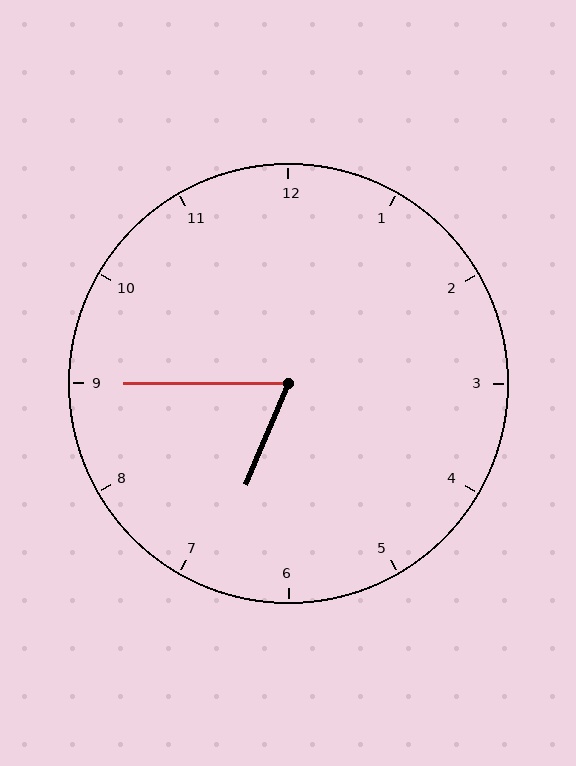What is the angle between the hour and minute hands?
Approximately 68 degrees.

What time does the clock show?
6:45.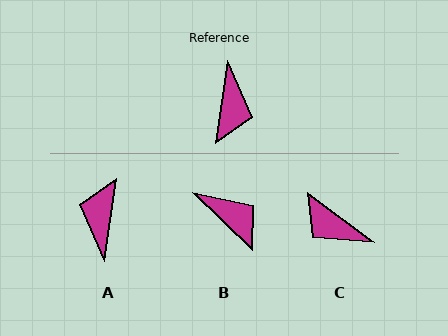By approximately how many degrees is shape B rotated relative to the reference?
Approximately 54 degrees counter-clockwise.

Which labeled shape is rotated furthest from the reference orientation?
A, about 179 degrees away.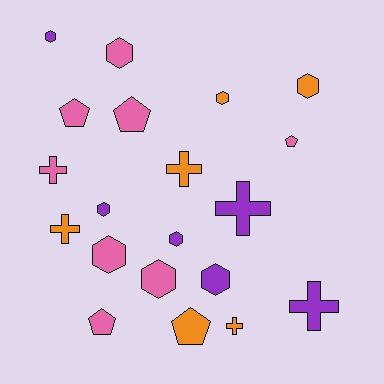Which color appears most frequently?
Pink, with 8 objects.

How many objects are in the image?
There are 20 objects.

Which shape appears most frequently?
Hexagon, with 9 objects.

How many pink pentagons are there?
There are 4 pink pentagons.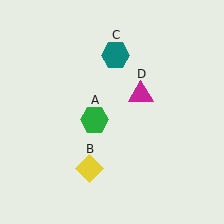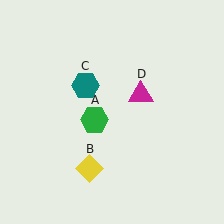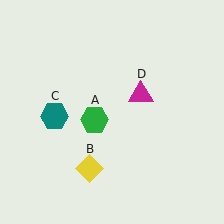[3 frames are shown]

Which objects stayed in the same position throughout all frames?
Green hexagon (object A) and yellow diamond (object B) and magenta triangle (object D) remained stationary.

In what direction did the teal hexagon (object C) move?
The teal hexagon (object C) moved down and to the left.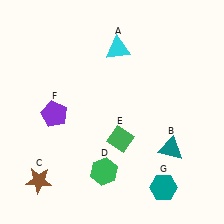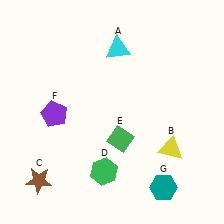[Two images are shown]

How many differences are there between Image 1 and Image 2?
There is 1 difference between the two images.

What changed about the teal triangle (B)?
In Image 1, B is teal. In Image 2, it changed to yellow.